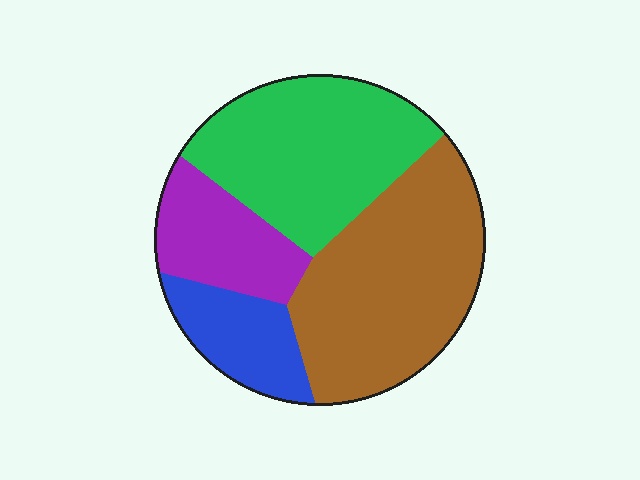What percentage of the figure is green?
Green takes up about one third (1/3) of the figure.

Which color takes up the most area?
Brown, at roughly 40%.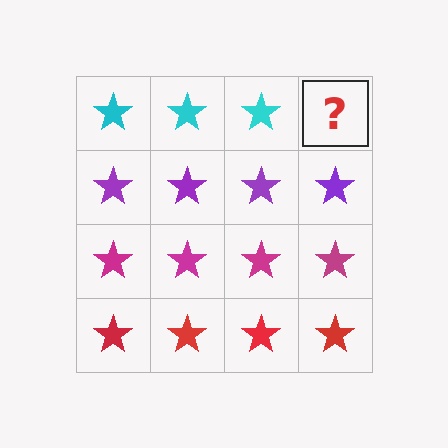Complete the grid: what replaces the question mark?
The question mark should be replaced with a cyan star.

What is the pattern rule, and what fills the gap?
The rule is that each row has a consistent color. The gap should be filled with a cyan star.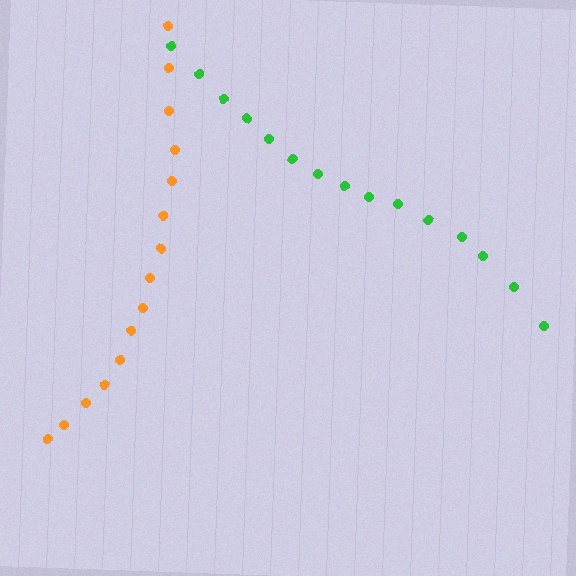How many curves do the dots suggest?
There are 2 distinct paths.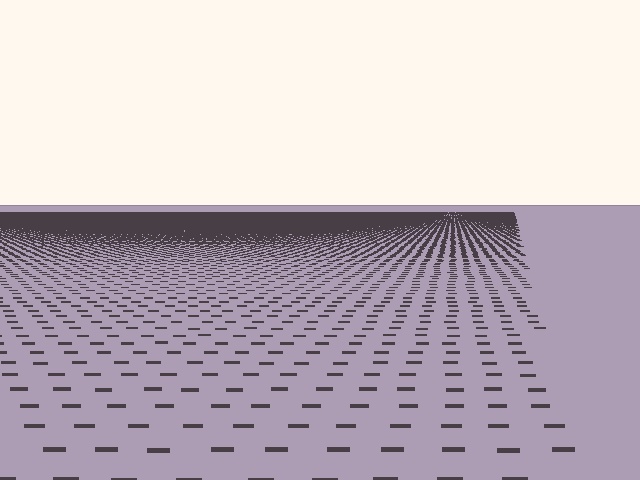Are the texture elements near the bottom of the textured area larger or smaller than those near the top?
Larger. Near the bottom, elements are closer to the viewer and appear at a bigger on-screen size.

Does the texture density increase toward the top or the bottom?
Density increases toward the top.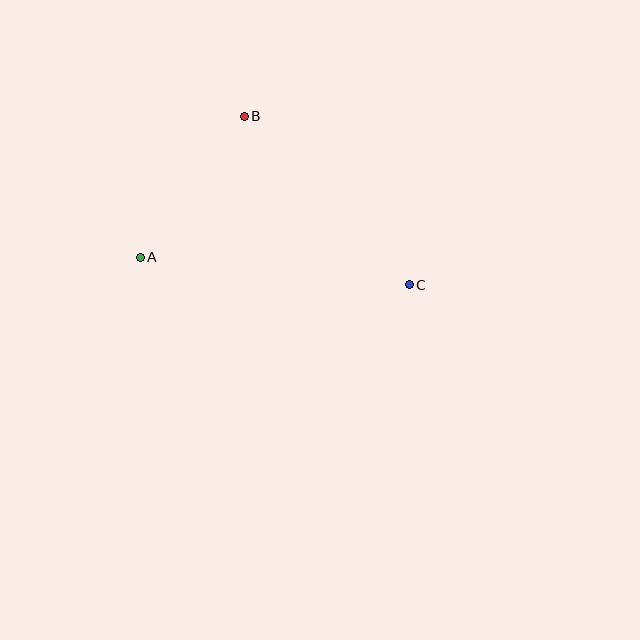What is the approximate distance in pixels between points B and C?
The distance between B and C is approximately 235 pixels.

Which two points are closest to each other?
Points A and B are closest to each other.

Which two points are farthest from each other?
Points A and C are farthest from each other.